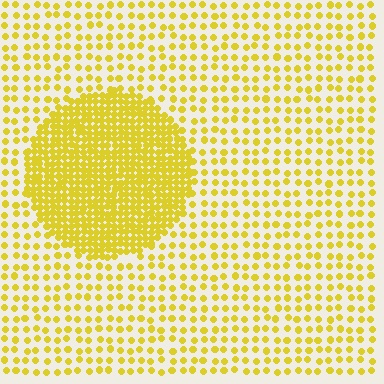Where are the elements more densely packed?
The elements are more densely packed inside the circle boundary.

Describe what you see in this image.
The image contains small yellow elements arranged at two different densities. A circle-shaped region is visible where the elements are more densely packed than the surrounding area.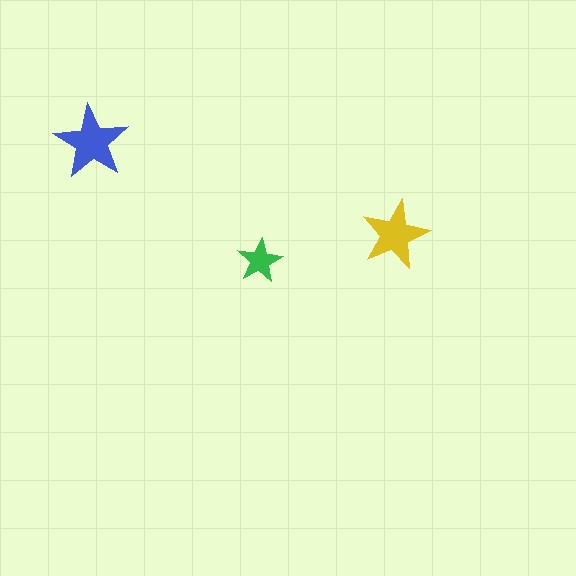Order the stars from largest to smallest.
the blue one, the yellow one, the green one.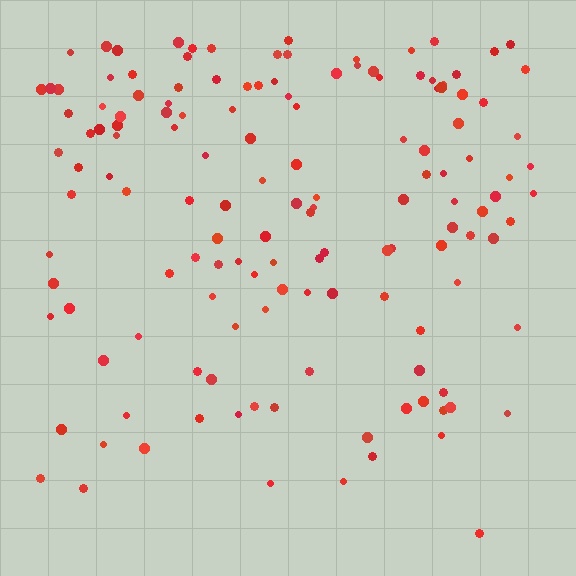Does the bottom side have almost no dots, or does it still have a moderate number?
Still a moderate number, just noticeably fewer than the top.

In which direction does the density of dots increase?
From bottom to top, with the top side densest.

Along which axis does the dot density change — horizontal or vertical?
Vertical.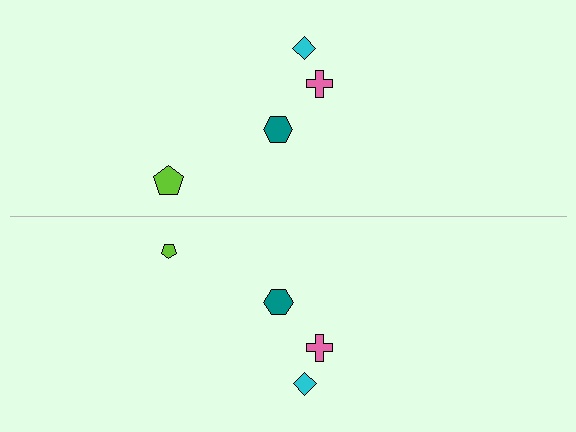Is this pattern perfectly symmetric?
No, the pattern is not perfectly symmetric. The lime pentagon on the bottom side has a different size than its mirror counterpart.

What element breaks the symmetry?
The lime pentagon on the bottom side has a different size than its mirror counterpart.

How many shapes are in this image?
There are 8 shapes in this image.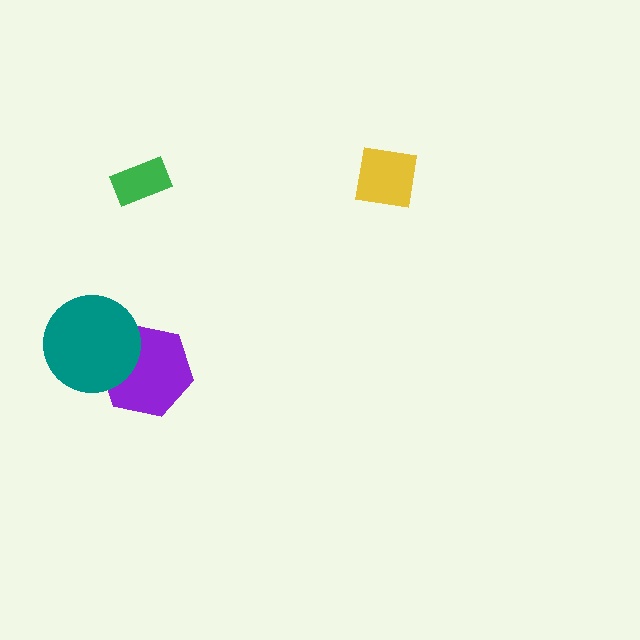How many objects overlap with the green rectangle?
0 objects overlap with the green rectangle.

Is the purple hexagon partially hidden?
Yes, it is partially covered by another shape.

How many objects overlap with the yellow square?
0 objects overlap with the yellow square.